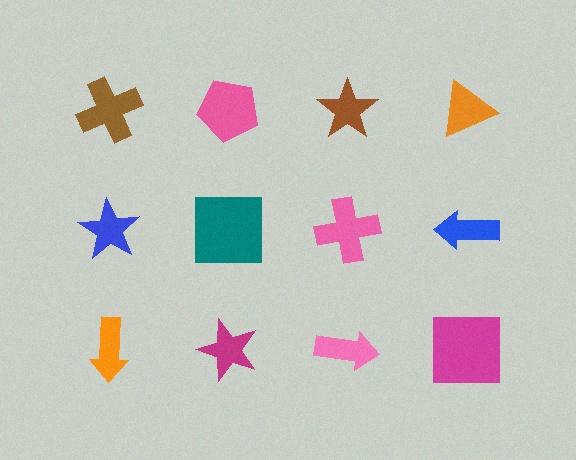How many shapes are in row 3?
4 shapes.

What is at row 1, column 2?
A pink pentagon.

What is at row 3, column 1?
An orange arrow.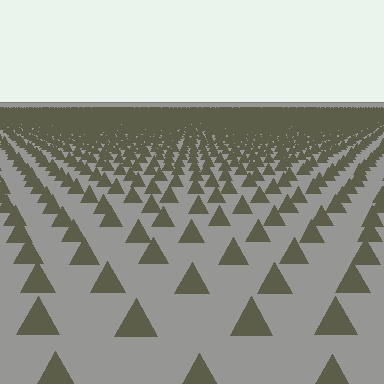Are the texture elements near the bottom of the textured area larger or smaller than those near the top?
Larger. Near the bottom, elements are closer to the viewer and appear at a bigger on-screen size.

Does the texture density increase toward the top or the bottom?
Density increases toward the top.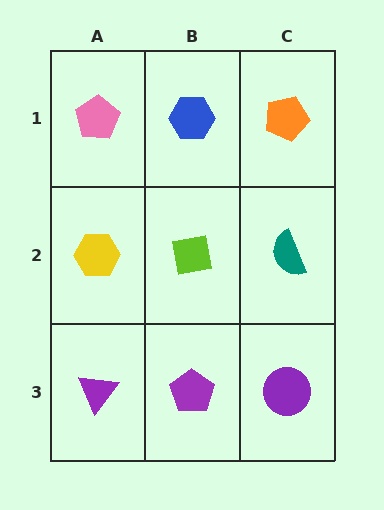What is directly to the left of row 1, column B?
A pink pentagon.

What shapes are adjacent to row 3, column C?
A teal semicircle (row 2, column C), a purple pentagon (row 3, column B).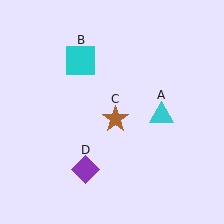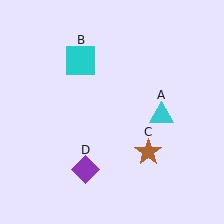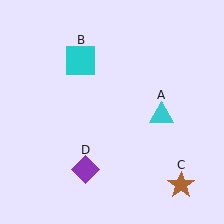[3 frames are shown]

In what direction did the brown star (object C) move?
The brown star (object C) moved down and to the right.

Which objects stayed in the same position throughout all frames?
Cyan triangle (object A) and cyan square (object B) and purple diamond (object D) remained stationary.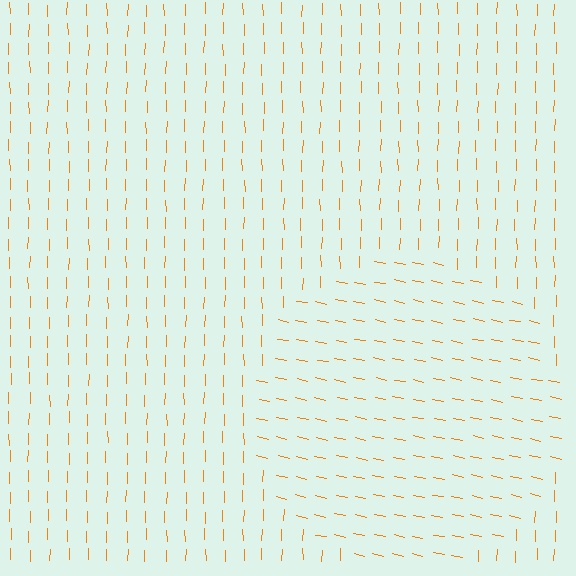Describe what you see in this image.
The image is filled with small orange line segments. A circle region in the image has lines oriented differently from the surrounding lines, creating a visible texture boundary.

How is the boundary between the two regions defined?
The boundary is defined purely by a change in line orientation (approximately 78 degrees difference). All lines are the same color and thickness.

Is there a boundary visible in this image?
Yes, there is a texture boundary formed by a change in line orientation.